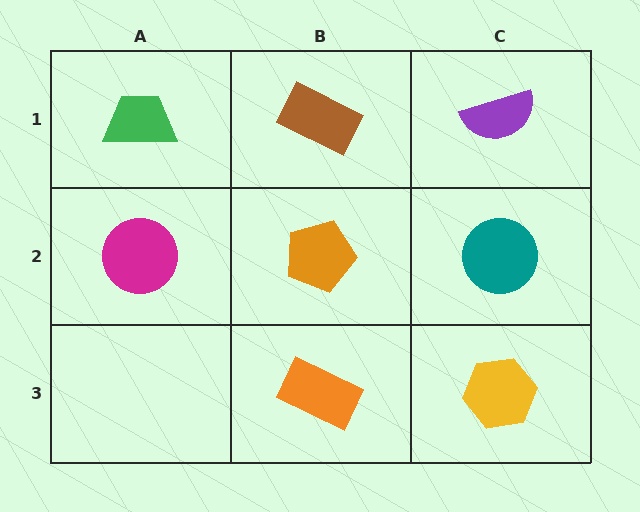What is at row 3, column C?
A yellow hexagon.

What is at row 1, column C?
A purple semicircle.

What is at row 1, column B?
A brown rectangle.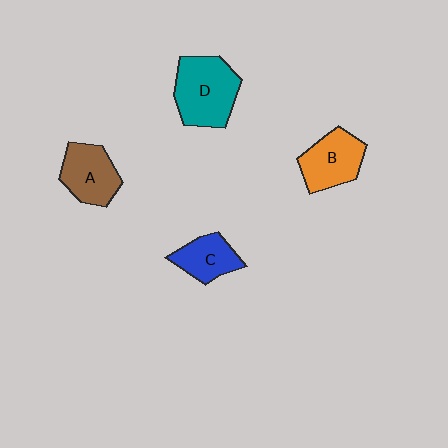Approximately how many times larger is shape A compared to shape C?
Approximately 1.2 times.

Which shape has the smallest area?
Shape C (blue).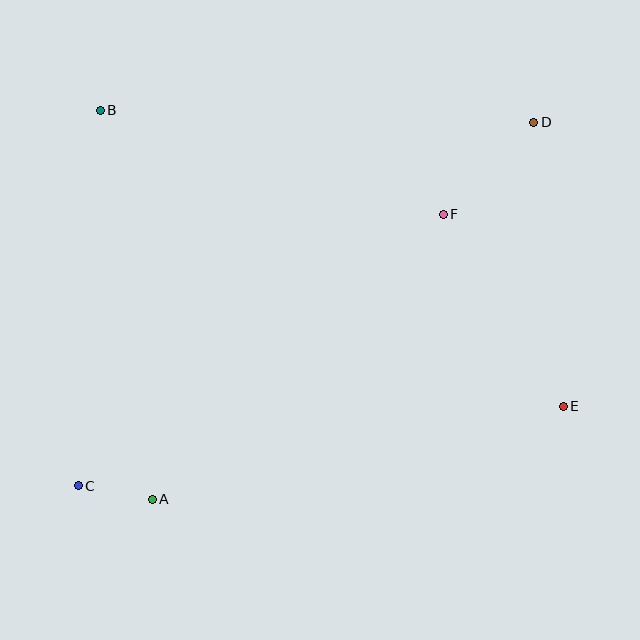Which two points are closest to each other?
Points A and C are closest to each other.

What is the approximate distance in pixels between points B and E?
The distance between B and E is approximately 549 pixels.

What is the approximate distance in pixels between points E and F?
The distance between E and F is approximately 226 pixels.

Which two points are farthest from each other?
Points C and D are farthest from each other.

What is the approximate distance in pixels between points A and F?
The distance between A and F is approximately 407 pixels.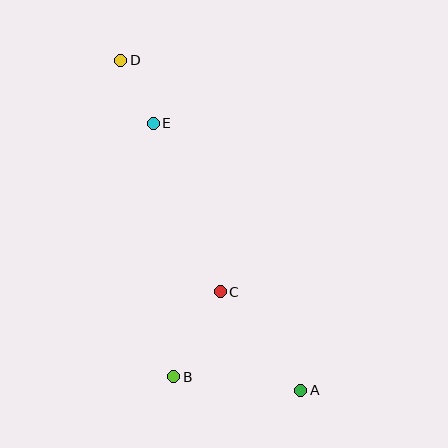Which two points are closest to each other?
Points D and E are closest to each other.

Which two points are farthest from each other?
Points A and D are farthest from each other.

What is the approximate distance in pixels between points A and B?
The distance between A and B is approximately 127 pixels.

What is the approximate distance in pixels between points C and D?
The distance between C and D is approximately 252 pixels.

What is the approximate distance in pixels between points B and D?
The distance between B and D is approximately 321 pixels.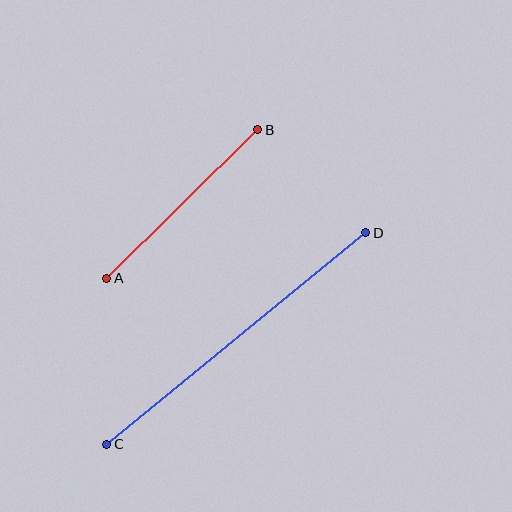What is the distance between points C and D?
The distance is approximately 334 pixels.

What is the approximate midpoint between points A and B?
The midpoint is at approximately (182, 204) pixels.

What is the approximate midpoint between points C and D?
The midpoint is at approximately (236, 338) pixels.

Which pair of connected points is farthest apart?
Points C and D are farthest apart.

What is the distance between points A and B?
The distance is approximately 212 pixels.